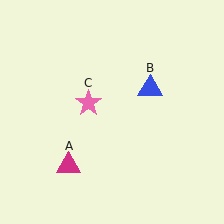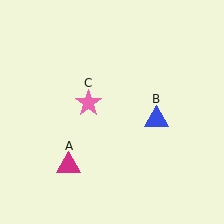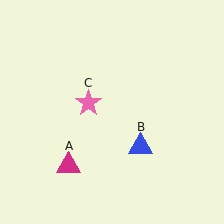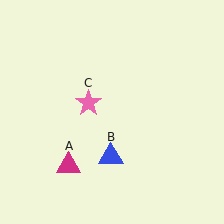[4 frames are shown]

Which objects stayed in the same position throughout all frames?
Magenta triangle (object A) and pink star (object C) remained stationary.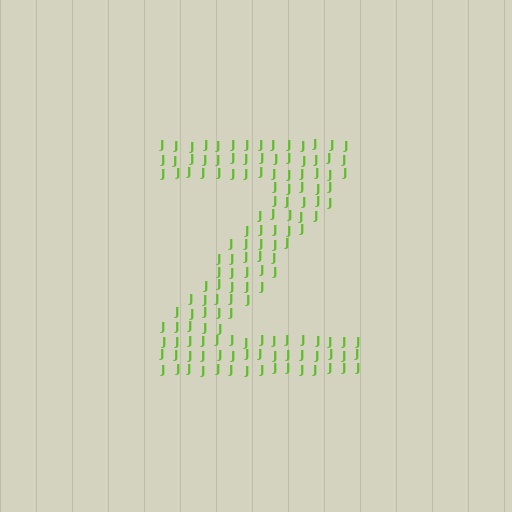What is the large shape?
The large shape is the letter Z.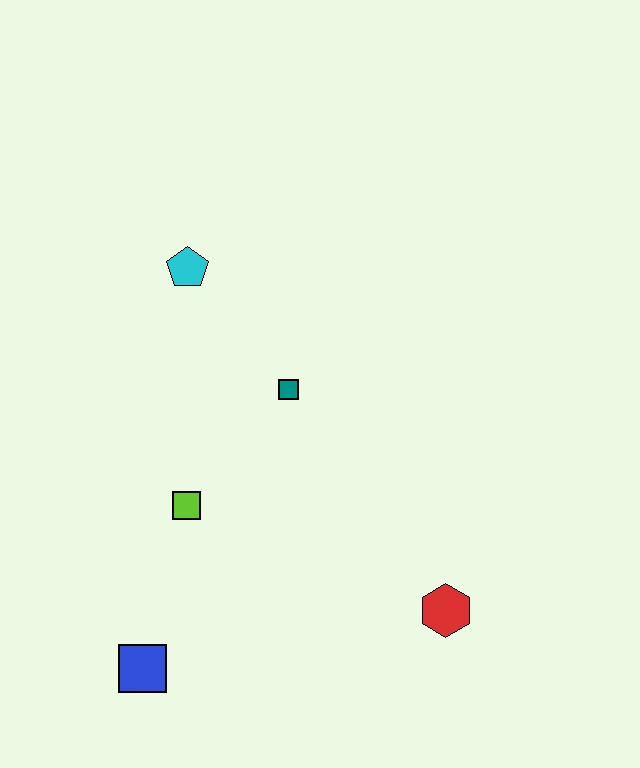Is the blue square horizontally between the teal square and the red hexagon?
No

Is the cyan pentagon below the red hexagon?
No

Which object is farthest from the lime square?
The red hexagon is farthest from the lime square.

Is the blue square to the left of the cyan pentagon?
Yes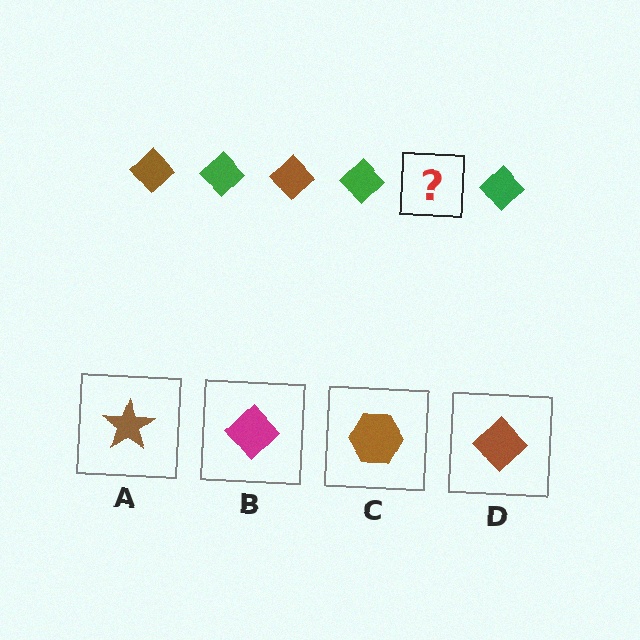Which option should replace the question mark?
Option D.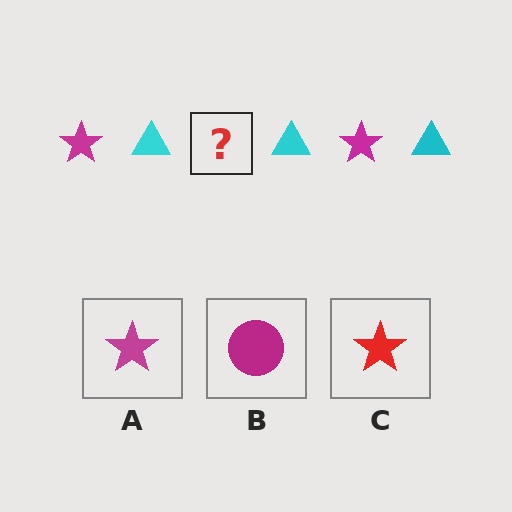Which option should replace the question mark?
Option A.